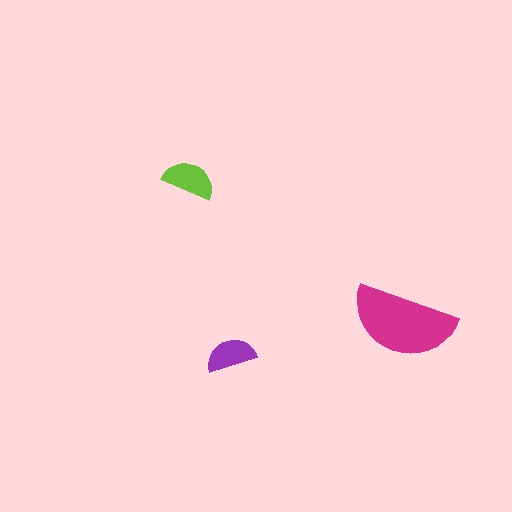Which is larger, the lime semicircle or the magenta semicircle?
The magenta one.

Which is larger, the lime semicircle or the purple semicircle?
The lime one.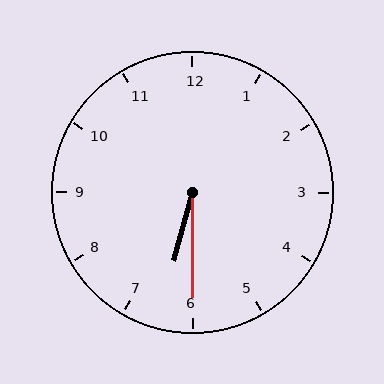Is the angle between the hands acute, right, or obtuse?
It is acute.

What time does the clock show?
6:30.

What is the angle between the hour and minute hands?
Approximately 15 degrees.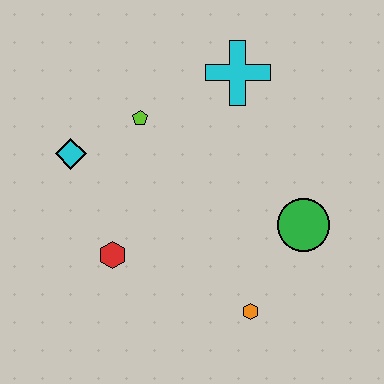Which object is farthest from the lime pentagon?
The orange hexagon is farthest from the lime pentagon.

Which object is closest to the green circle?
The orange hexagon is closest to the green circle.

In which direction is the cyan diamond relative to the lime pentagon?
The cyan diamond is to the left of the lime pentagon.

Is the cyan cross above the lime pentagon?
Yes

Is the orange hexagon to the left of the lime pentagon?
No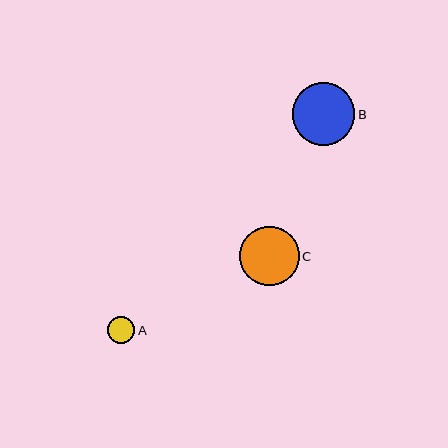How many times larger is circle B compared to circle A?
Circle B is approximately 2.3 times the size of circle A.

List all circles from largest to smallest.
From largest to smallest: B, C, A.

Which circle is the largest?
Circle B is the largest with a size of approximately 63 pixels.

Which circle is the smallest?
Circle A is the smallest with a size of approximately 28 pixels.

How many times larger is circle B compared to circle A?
Circle B is approximately 2.3 times the size of circle A.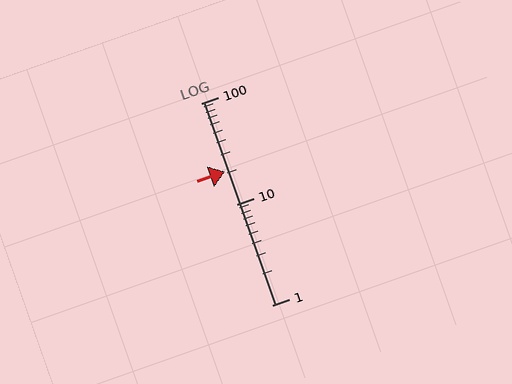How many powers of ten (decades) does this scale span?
The scale spans 2 decades, from 1 to 100.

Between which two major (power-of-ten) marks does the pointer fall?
The pointer is between 10 and 100.